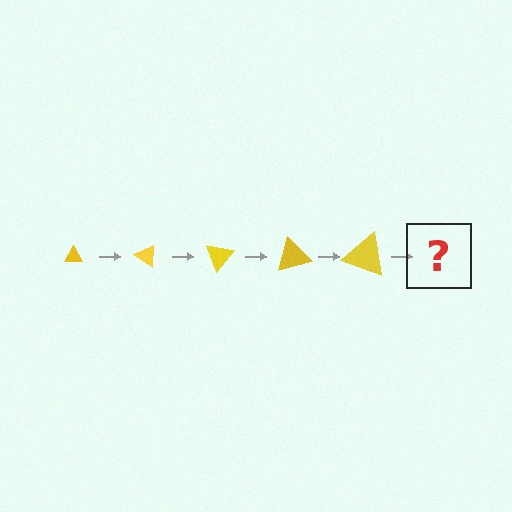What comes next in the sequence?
The next element should be a triangle, larger than the previous one and rotated 175 degrees from the start.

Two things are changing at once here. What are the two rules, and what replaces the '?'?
The two rules are that the triangle grows larger each step and it rotates 35 degrees each step. The '?' should be a triangle, larger than the previous one and rotated 175 degrees from the start.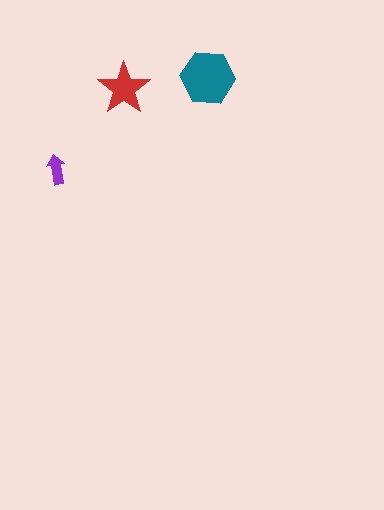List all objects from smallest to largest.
The purple arrow, the red star, the teal hexagon.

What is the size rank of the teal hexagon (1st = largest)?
1st.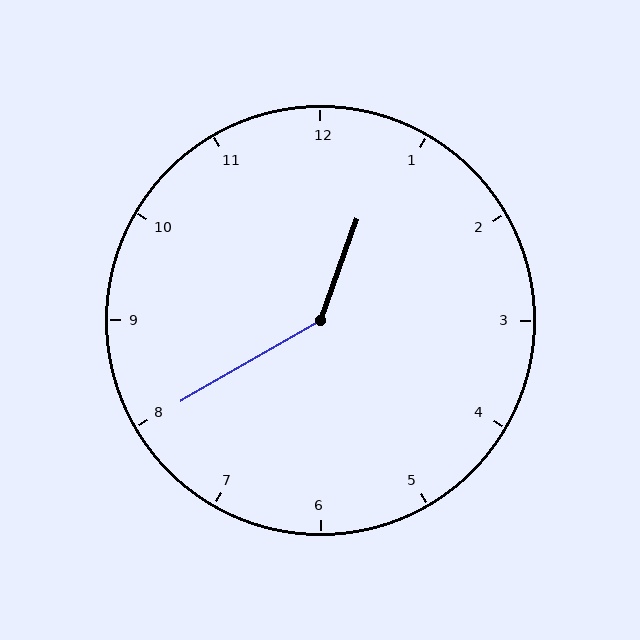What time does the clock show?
12:40.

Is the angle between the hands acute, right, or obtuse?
It is obtuse.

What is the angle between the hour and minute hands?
Approximately 140 degrees.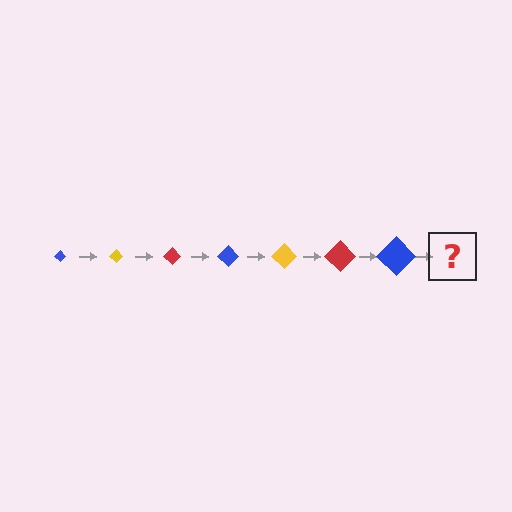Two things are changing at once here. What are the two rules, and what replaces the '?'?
The two rules are that the diamond grows larger each step and the color cycles through blue, yellow, and red. The '?' should be a yellow diamond, larger than the previous one.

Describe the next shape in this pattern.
It should be a yellow diamond, larger than the previous one.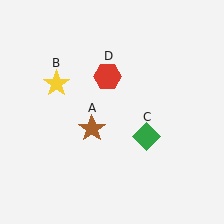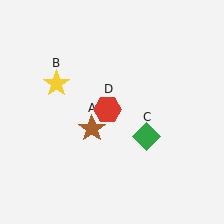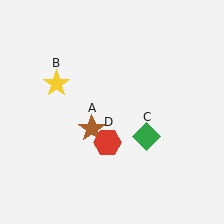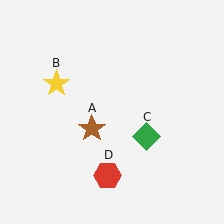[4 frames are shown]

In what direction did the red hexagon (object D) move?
The red hexagon (object D) moved down.